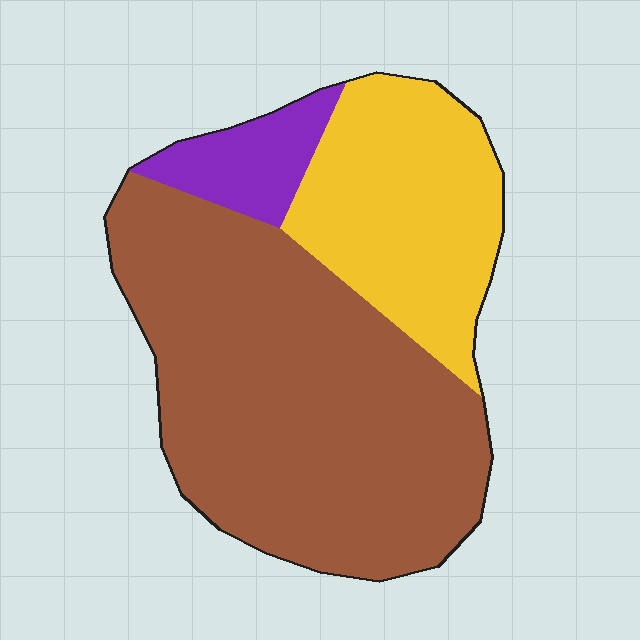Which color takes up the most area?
Brown, at roughly 65%.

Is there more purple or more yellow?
Yellow.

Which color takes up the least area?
Purple, at roughly 10%.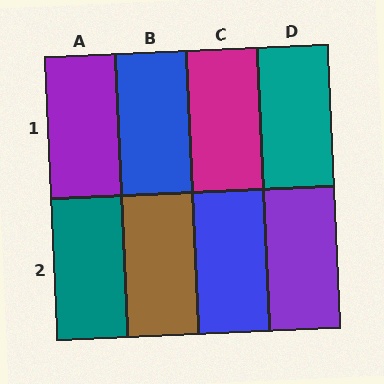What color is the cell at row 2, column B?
Brown.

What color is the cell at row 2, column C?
Blue.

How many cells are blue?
2 cells are blue.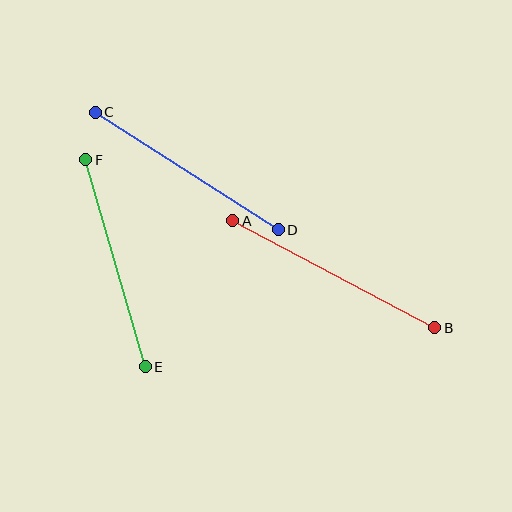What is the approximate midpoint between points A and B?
The midpoint is at approximately (334, 274) pixels.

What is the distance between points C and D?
The distance is approximately 217 pixels.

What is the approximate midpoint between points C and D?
The midpoint is at approximately (187, 171) pixels.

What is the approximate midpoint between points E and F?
The midpoint is at approximately (115, 263) pixels.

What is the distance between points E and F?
The distance is approximately 215 pixels.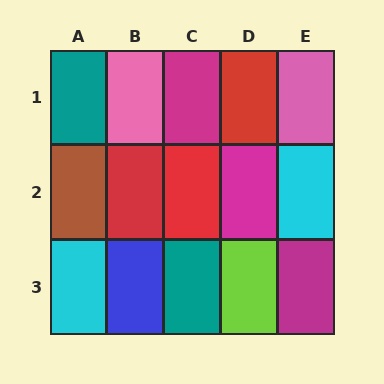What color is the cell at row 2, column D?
Magenta.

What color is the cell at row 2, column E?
Cyan.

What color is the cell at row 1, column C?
Magenta.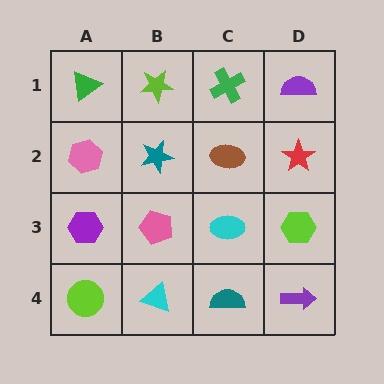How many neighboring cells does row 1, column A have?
2.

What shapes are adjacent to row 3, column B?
A teal star (row 2, column B), a cyan triangle (row 4, column B), a purple hexagon (row 3, column A), a cyan ellipse (row 3, column C).